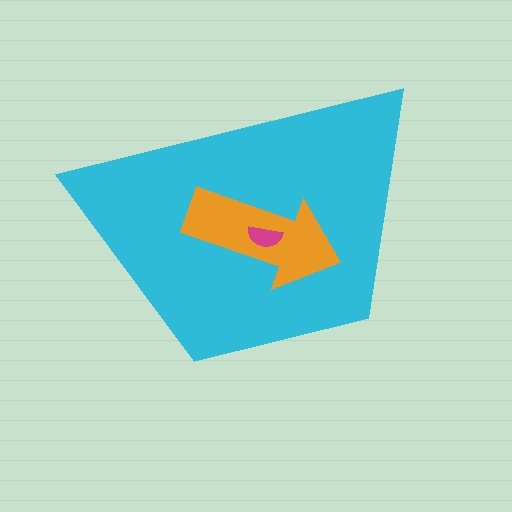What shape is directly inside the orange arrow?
The magenta semicircle.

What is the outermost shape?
The cyan trapezoid.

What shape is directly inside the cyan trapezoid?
The orange arrow.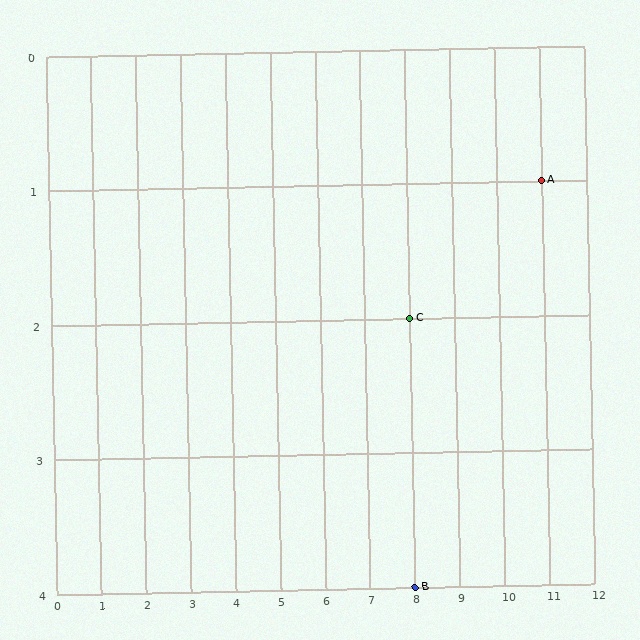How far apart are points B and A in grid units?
Points B and A are 3 columns and 3 rows apart (about 4.2 grid units diagonally).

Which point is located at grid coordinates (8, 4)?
Point B is at (8, 4).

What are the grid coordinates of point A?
Point A is at grid coordinates (11, 1).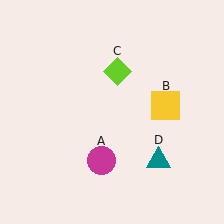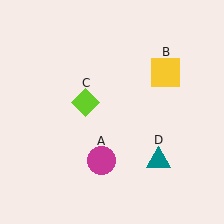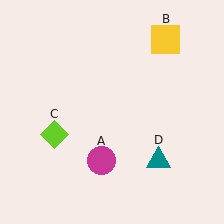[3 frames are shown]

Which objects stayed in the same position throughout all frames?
Magenta circle (object A) and teal triangle (object D) remained stationary.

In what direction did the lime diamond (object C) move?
The lime diamond (object C) moved down and to the left.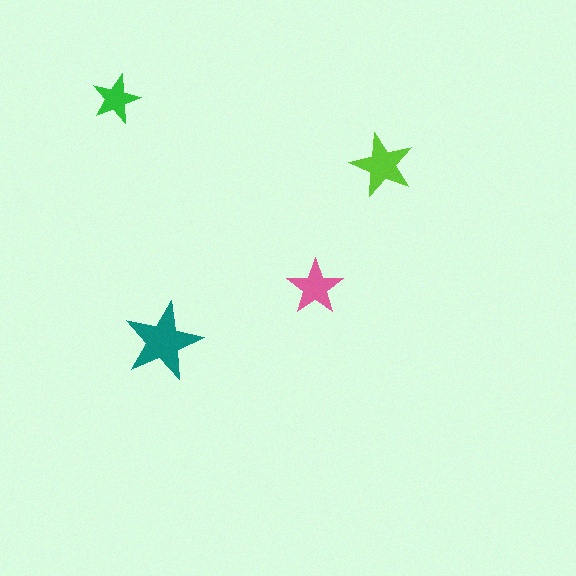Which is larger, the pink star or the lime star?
The lime one.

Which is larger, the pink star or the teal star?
The teal one.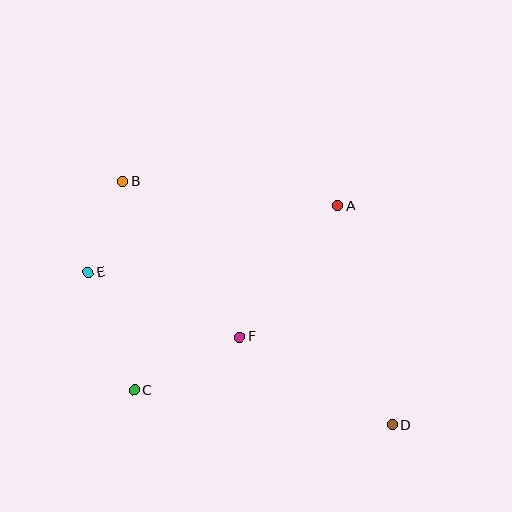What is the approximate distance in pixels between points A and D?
The distance between A and D is approximately 226 pixels.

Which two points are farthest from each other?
Points B and D are farthest from each other.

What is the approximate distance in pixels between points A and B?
The distance between A and B is approximately 217 pixels.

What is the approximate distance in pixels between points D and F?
The distance between D and F is approximately 176 pixels.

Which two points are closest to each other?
Points B and E are closest to each other.